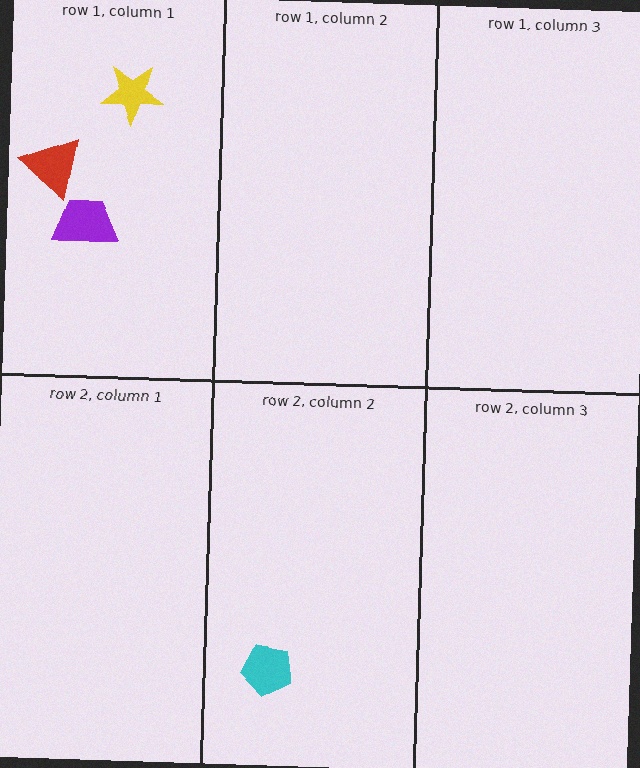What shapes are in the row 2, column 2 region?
The cyan pentagon.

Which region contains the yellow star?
The row 1, column 1 region.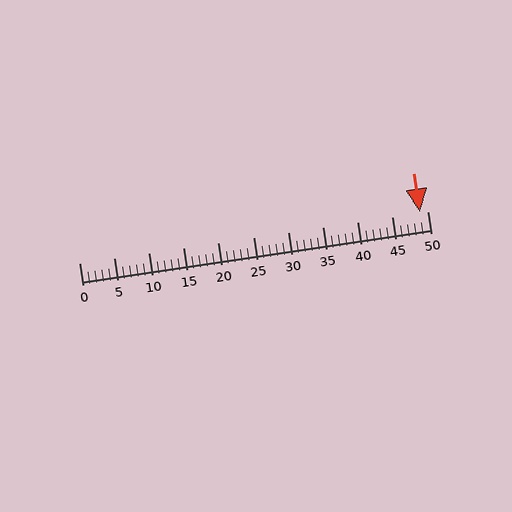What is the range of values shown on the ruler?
The ruler shows values from 0 to 50.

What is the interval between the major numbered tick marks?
The major tick marks are spaced 5 units apart.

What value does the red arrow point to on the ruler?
The red arrow points to approximately 49.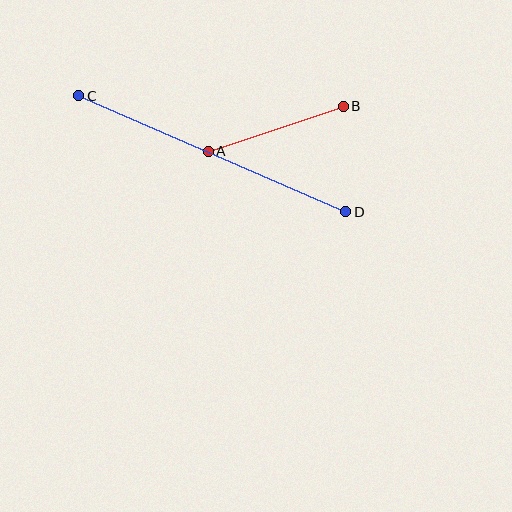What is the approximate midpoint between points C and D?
The midpoint is at approximately (212, 154) pixels.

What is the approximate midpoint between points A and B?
The midpoint is at approximately (276, 129) pixels.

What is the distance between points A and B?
The distance is approximately 142 pixels.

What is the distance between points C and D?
The distance is approximately 291 pixels.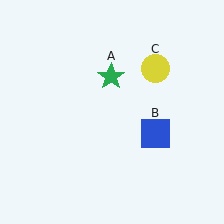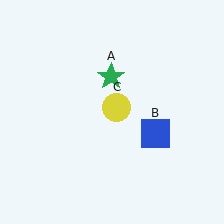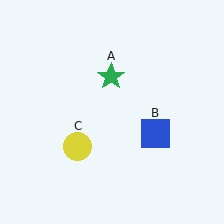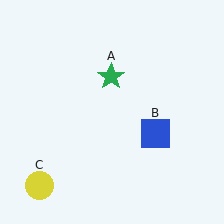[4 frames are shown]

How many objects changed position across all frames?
1 object changed position: yellow circle (object C).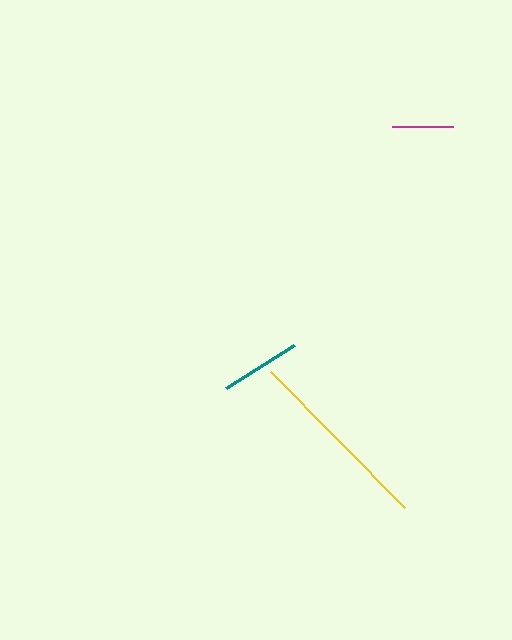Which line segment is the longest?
The yellow line is the longest at approximately 190 pixels.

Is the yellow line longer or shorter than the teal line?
The yellow line is longer than the teal line.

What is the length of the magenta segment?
The magenta segment is approximately 61 pixels long.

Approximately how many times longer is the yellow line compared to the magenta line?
The yellow line is approximately 3.1 times the length of the magenta line.